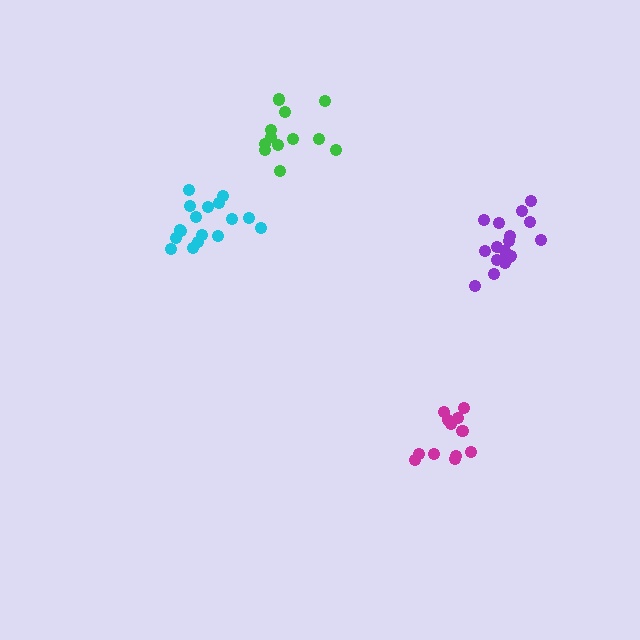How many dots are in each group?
Group 1: 17 dots, Group 2: 12 dots, Group 3: 12 dots, Group 4: 18 dots (59 total).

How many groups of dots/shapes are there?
There are 4 groups.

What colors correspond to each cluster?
The clusters are colored: cyan, green, magenta, purple.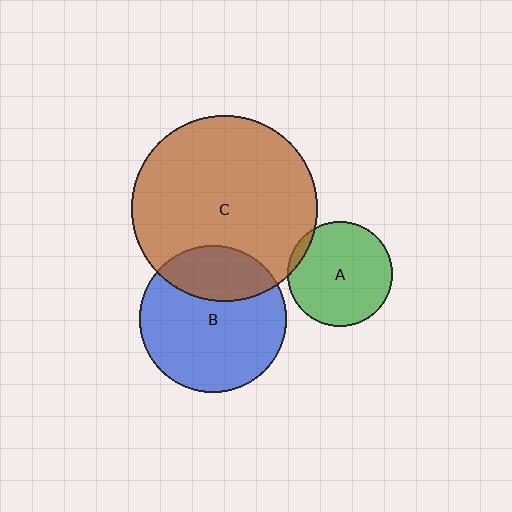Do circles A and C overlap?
Yes.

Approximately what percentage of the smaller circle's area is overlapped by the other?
Approximately 5%.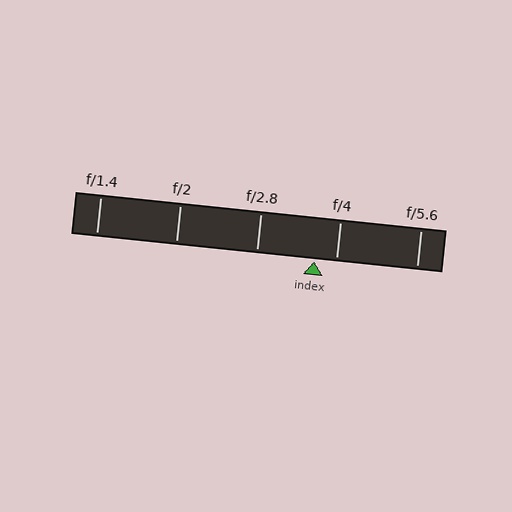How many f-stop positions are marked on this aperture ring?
There are 5 f-stop positions marked.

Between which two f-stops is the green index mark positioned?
The index mark is between f/2.8 and f/4.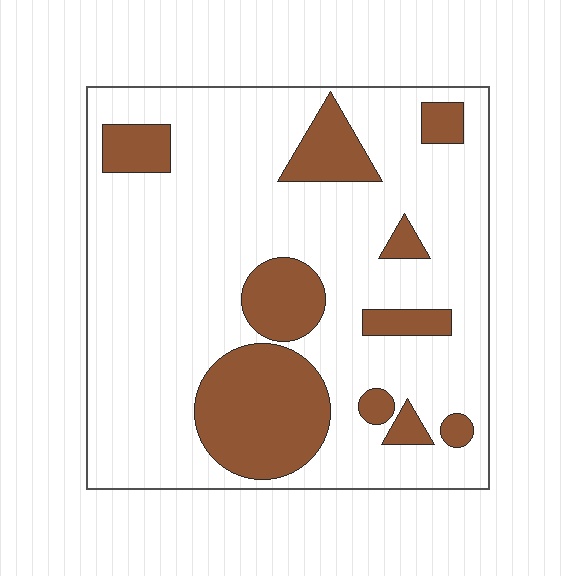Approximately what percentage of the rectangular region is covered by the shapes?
Approximately 25%.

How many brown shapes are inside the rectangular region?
10.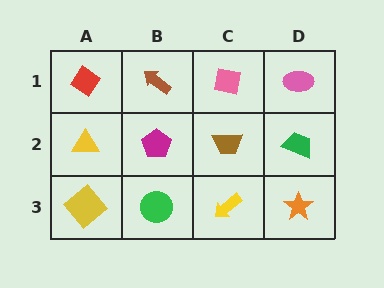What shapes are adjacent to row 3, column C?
A brown trapezoid (row 2, column C), a green circle (row 3, column B), an orange star (row 3, column D).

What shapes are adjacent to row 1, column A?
A yellow triangle (row 2, column A), a brown arrow (row 1, column B).